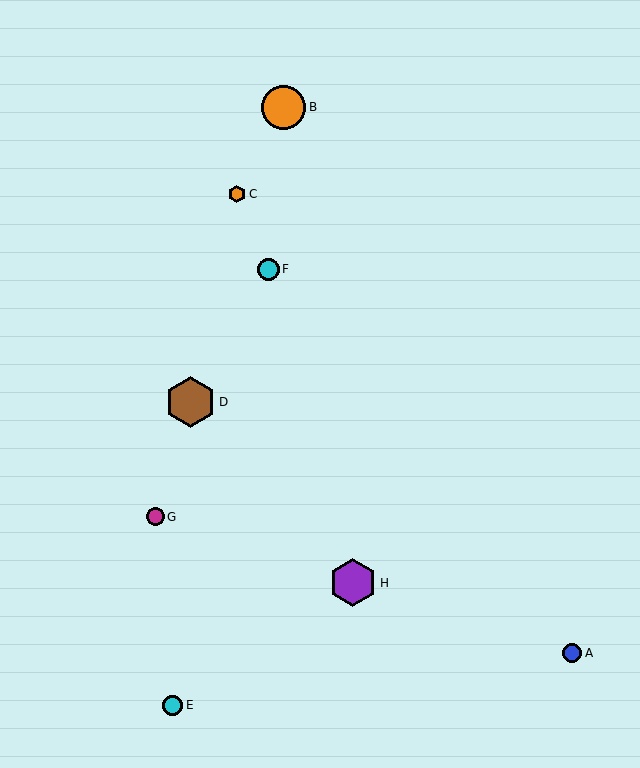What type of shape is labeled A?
Shape A is a blue circle.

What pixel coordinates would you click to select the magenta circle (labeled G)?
Click at (155, 517) to select the magenta circle G.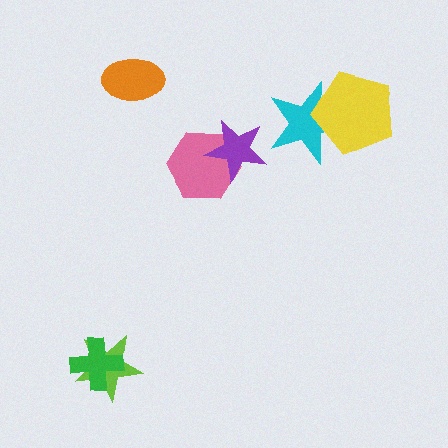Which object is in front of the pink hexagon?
The purple star is in front of the pink hexagon.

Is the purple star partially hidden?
No, no other shape covers it.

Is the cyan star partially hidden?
Yes, it is partially covered by another shape.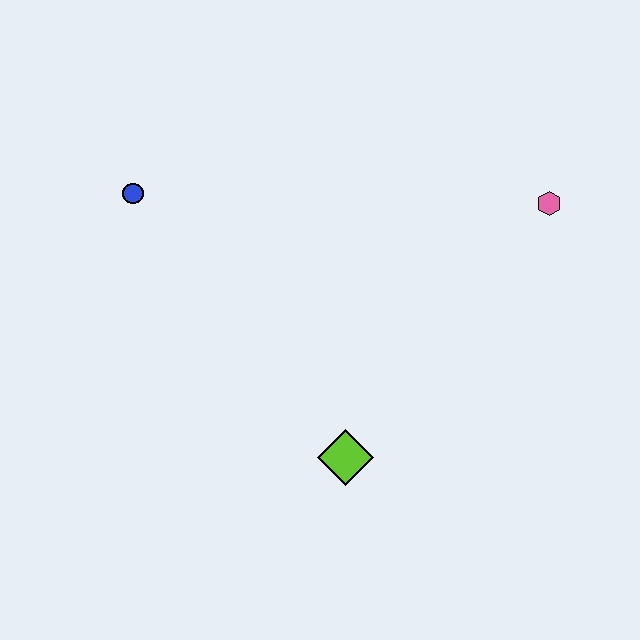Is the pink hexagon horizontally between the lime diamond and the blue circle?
No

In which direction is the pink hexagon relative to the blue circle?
The pink hexagon is to the right of the blue circle.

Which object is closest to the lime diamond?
The pink hexagon is closest to the lime diamond.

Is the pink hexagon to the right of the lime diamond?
Yes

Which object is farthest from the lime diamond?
The blue circle is farthest from the lime diamond.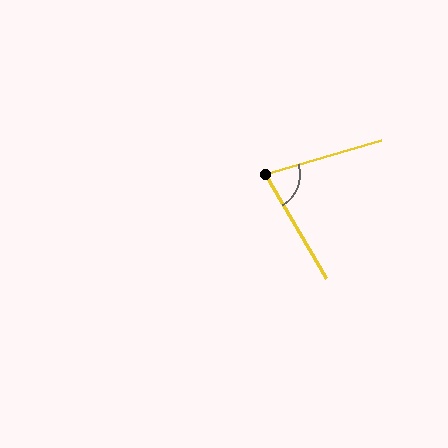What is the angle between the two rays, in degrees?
Approximately 76 degrees.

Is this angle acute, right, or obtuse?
It is acute.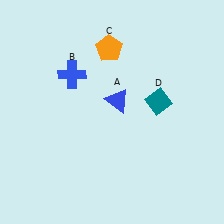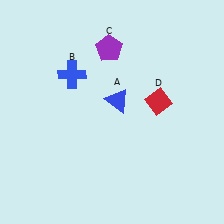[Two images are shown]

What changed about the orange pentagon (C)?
In Image 1, C is orange. In Image 2, it changed to purple.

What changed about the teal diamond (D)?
In Image 1, D is teal. In Image 2, it changed to red.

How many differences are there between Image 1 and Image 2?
There are 2 differences between the two images.